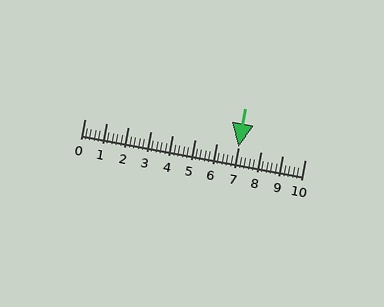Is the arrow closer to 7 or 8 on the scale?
The arrow is closer to 7.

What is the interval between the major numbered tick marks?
The major tick marks are spaced 1 units apart.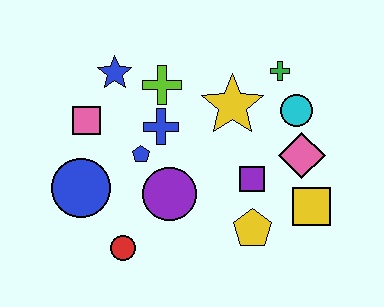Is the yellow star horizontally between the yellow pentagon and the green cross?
No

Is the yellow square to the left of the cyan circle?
No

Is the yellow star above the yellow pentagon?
Yes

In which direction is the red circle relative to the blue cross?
The red circle is below the blue cross.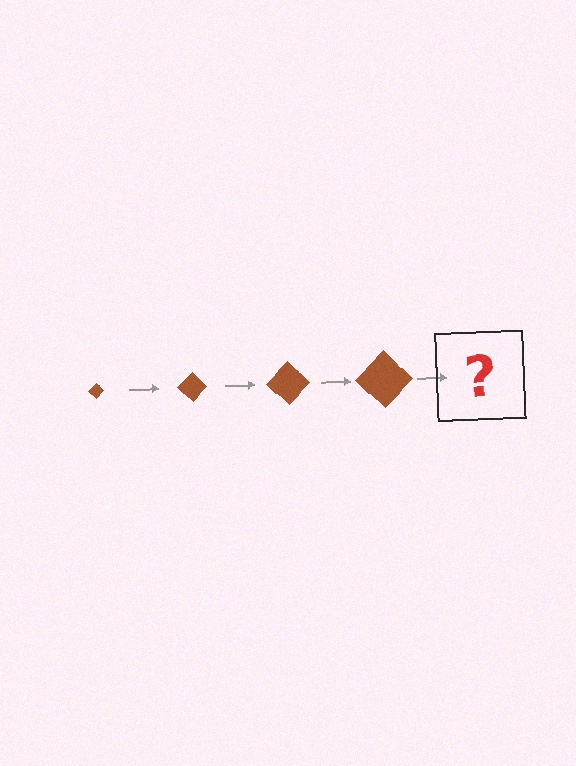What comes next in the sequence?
The next element should be a brown diamond, larger than the previous one.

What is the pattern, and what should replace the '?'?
The pattern is that the diamond gets progressively larger each step. The '?' should be a brown diamond, larger than the previous one.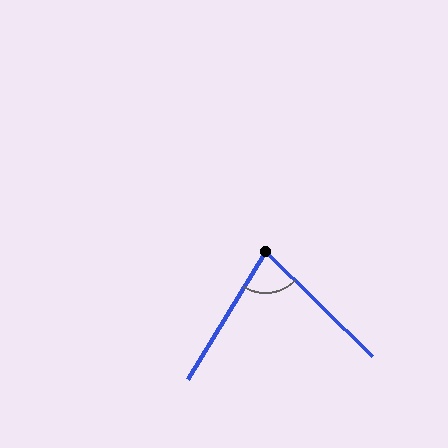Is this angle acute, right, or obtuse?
It is acute.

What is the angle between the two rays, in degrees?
Approximately 77 degrees.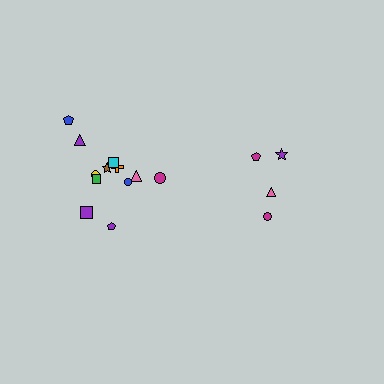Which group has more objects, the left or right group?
The left group.